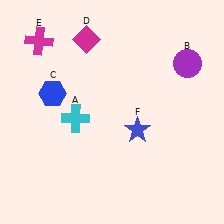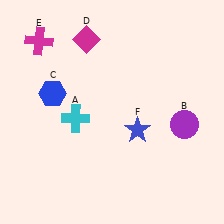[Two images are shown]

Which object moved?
The purple circle (B) moved down.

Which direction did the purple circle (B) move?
The purple circle (B) moved down.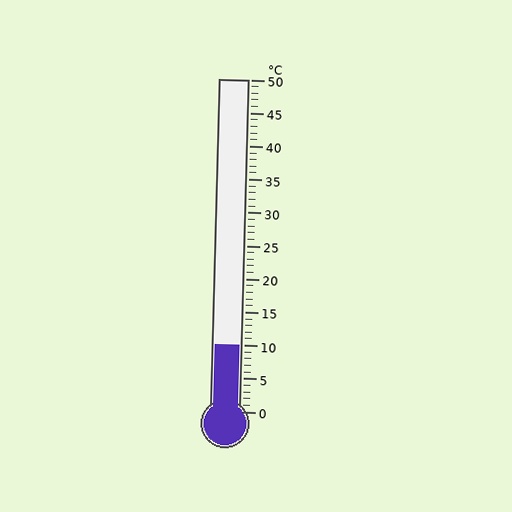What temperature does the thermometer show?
The thermometer shows approximately 10°C.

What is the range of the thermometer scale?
The thermometer scale ranges from 0°C to 50°C.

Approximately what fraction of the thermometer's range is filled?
The thermometer is filled to approximately 20% of its range.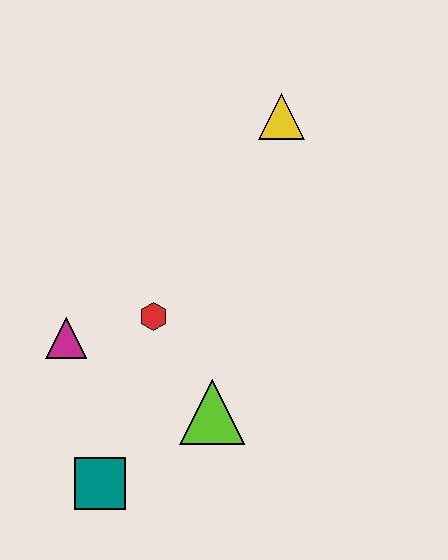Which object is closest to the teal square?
The lime triangle is closest to the teal square.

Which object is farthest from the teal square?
The yellow triangle is farthest from the teal square.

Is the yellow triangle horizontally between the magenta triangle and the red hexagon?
No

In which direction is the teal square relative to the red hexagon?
The teal square is below the red hexagon.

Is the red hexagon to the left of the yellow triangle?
Yes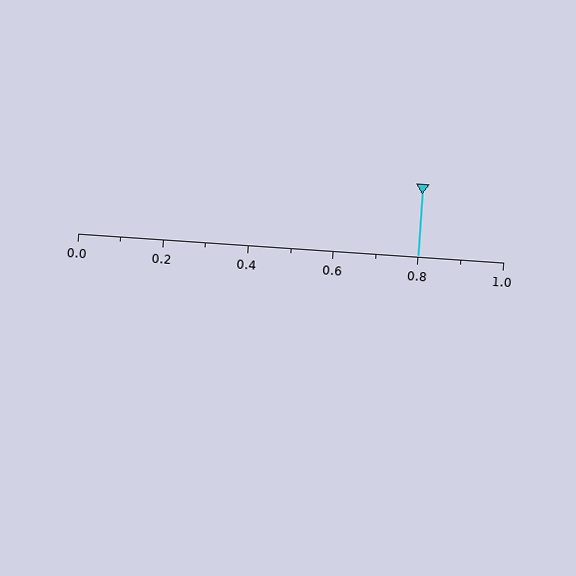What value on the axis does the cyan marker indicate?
The marker indicates approximately 0.8.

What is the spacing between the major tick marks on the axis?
The major ticks are spaced 0.2 apart.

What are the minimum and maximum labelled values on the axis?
The axis runs from 0.0 to 1.0.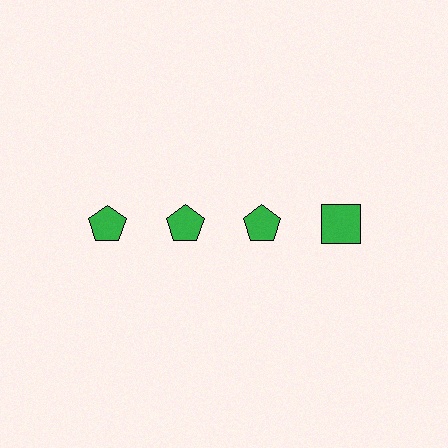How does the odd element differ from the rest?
It has a different shape: square instead of pentagon.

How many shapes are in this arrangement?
There are 4 shapes arranged in a grid pattern.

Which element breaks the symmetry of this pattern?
The green square in the top row, second from right column breaks the symmetry. All other shapes are green pentagons.